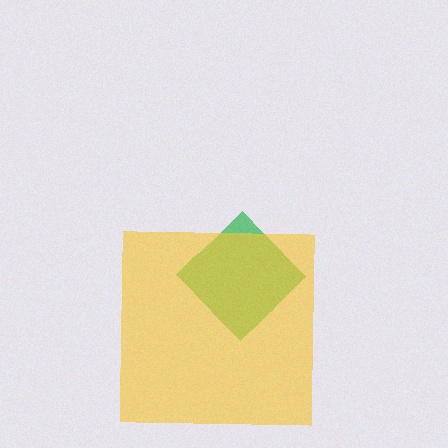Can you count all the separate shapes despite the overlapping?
Yes, there are 2 separate shapes.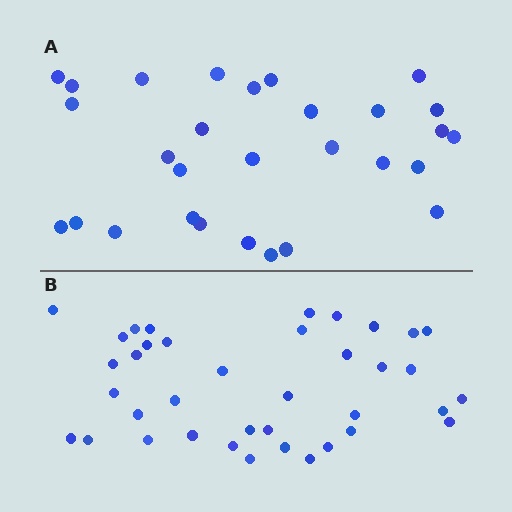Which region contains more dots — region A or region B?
Region B (the bottom region) has more dots.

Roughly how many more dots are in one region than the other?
Region B has roughly 8 or so more dots than region A.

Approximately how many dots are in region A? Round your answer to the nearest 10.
About 30 dots. (The exact count is 29, which rounds to 30.)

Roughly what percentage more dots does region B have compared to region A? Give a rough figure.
About 30% more.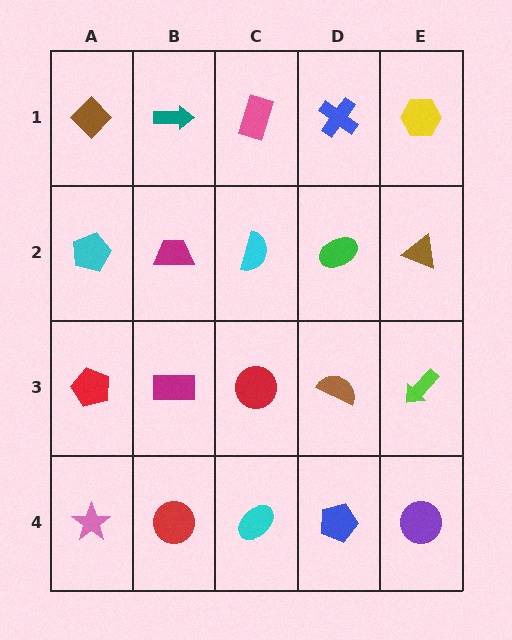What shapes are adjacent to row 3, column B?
A magenta trapezoid (row 2, column B), a red circle (row 4, column B), a red pentagon (row 3, column A), a red circle (row 3, column C).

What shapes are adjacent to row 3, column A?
A cyan pentagon (row 2, column A), a pink star (row 4, column A), a magenta rectangle (row 3, column B).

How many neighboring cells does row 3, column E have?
3.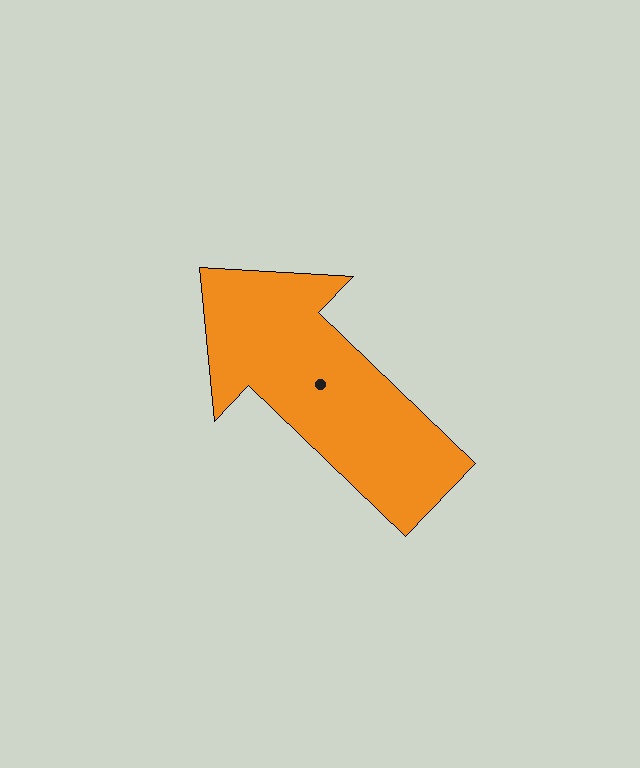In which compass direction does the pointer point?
Northwest.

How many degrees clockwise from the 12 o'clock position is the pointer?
Approximately 314 degrees.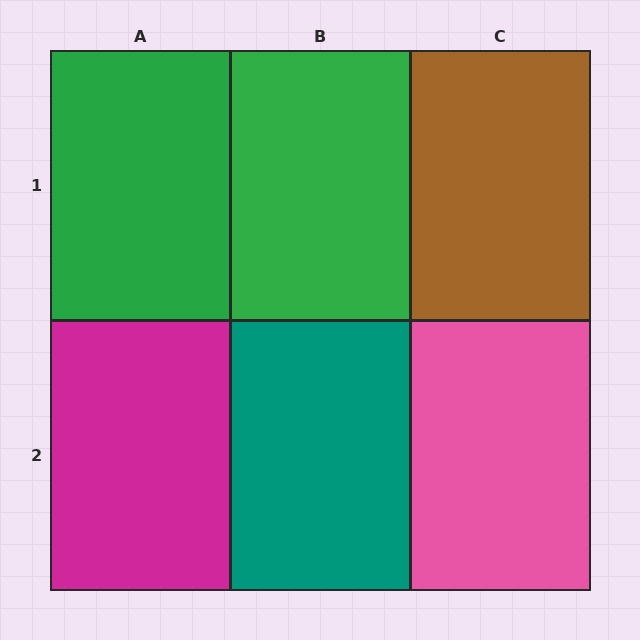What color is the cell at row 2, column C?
Pink.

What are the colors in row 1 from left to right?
Green, green, brown.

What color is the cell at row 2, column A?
Magenta.